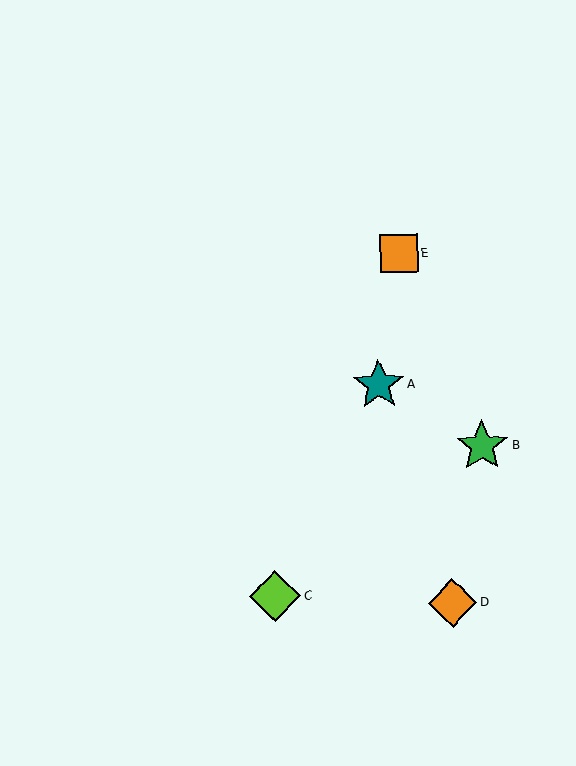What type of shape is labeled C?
Shape C is a lime diamond.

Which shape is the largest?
The green star (labeled B) is the largest.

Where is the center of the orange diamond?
The center of the orange diamond is at (453, 603).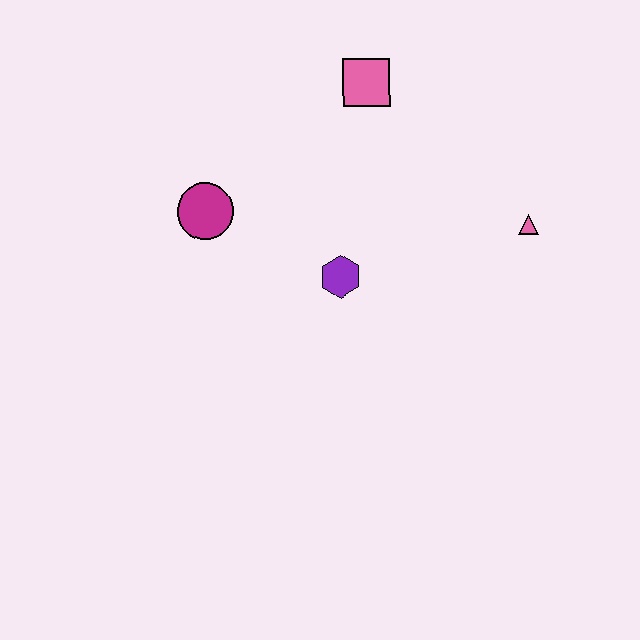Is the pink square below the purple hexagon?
No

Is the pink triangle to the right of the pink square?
Yes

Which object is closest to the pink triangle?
The purple hexagon is closest to the pink triangle.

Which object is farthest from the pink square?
The pink triangle is farthest from the pink square.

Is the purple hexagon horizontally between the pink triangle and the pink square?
No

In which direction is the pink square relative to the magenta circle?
The pink square is to the right of the magenta circle.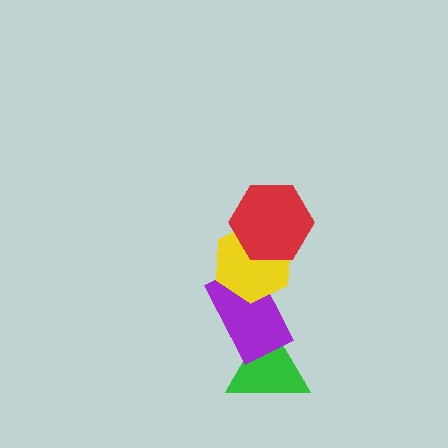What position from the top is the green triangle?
The green triangle is 4th from the top.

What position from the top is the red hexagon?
The red hexagon is 1st from the top.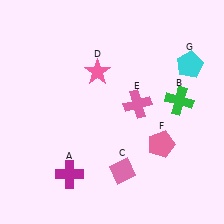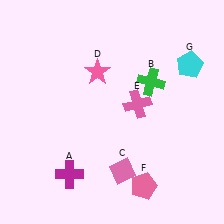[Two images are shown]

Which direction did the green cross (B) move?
The green cross (B) moved left.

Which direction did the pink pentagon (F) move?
The pink pentagon (F) moved down.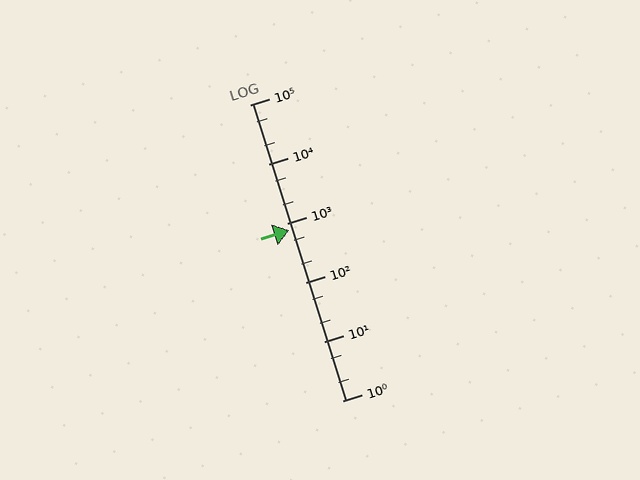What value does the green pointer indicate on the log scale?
The pointer indicates approximately 750.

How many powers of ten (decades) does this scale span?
The scale spans 5 decades, from 1 to 100000.